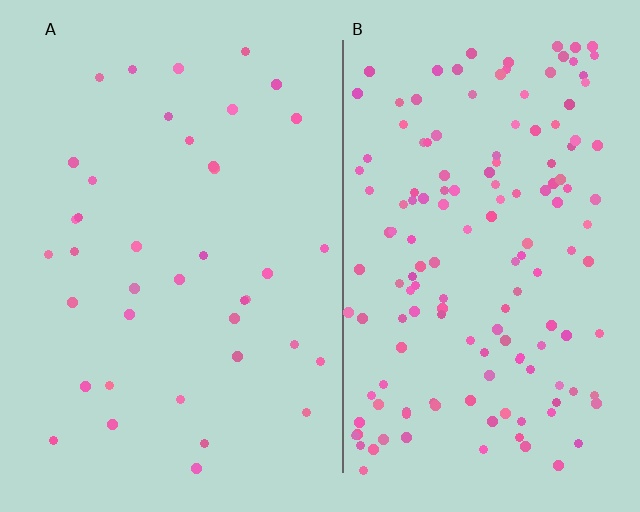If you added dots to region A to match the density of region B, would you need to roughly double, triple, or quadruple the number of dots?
Approximately quadruple.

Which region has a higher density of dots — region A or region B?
B (the right).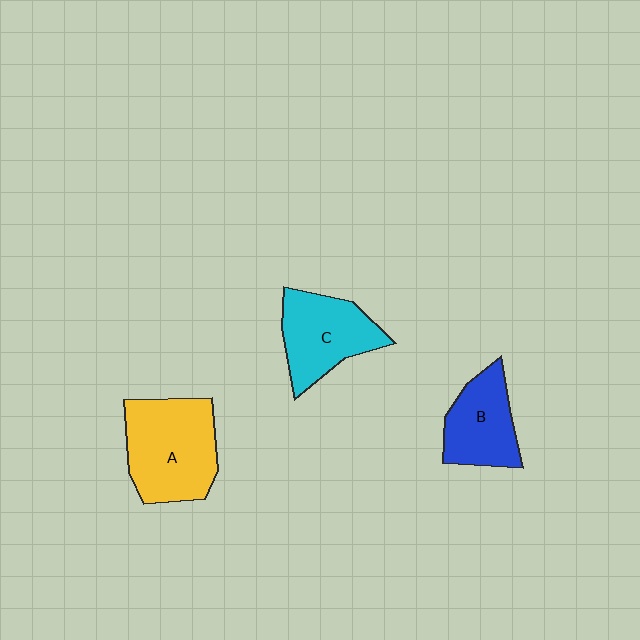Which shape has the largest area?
Shape A (yellow).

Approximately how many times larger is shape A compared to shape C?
Approximately 1.3 times.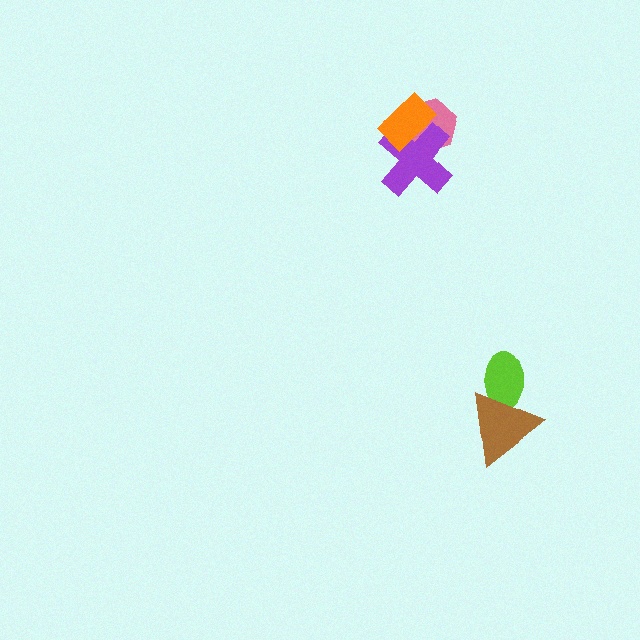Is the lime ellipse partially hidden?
Yes, it is partially covered by another shape.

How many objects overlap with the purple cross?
2 objects overlap with the purple cross.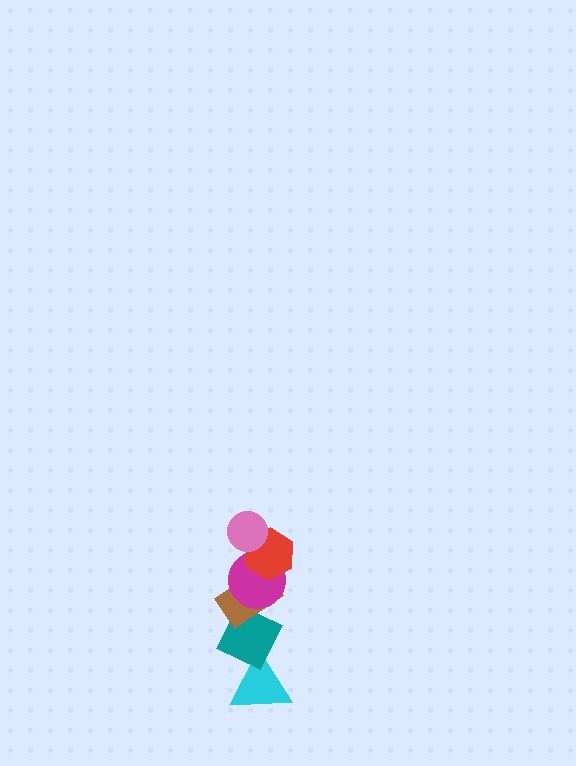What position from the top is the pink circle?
The pink circle is 1st from the top.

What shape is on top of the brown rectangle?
The magenta circle is on top of the brown rectangle.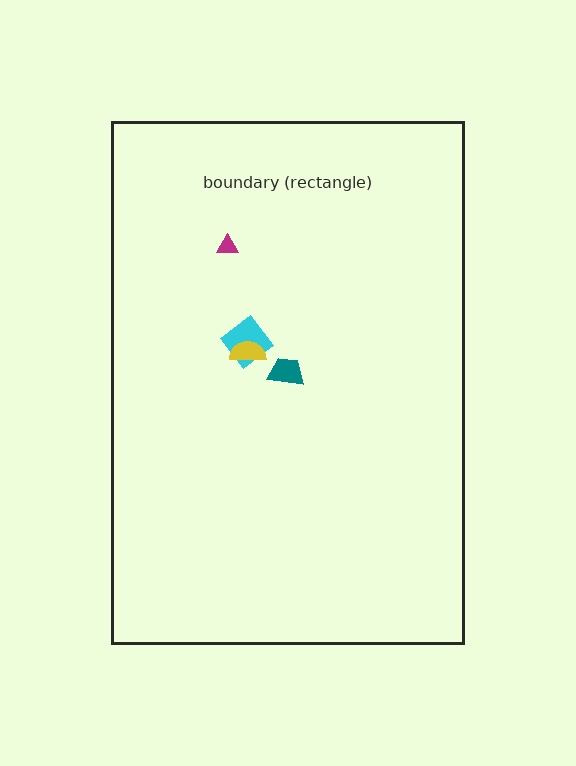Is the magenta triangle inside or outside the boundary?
Inside.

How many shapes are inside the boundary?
4 inside, 0 outside.